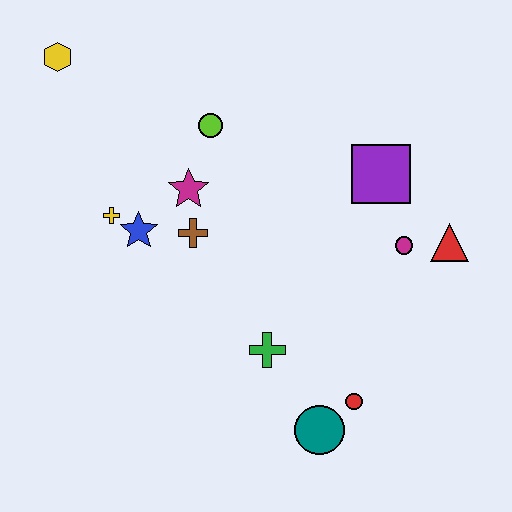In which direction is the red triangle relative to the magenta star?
The red triangle is to the right of the magenta star.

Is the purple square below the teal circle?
No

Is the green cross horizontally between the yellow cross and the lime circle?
No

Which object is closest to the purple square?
The magenta circle is closest to the purple square.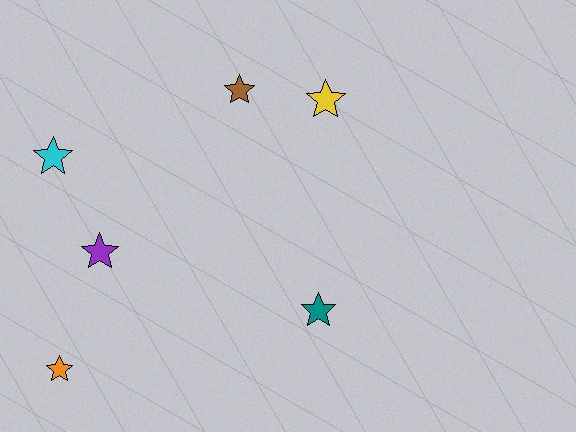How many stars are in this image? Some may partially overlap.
There are 6 stars.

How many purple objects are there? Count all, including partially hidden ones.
There is 1 purple object.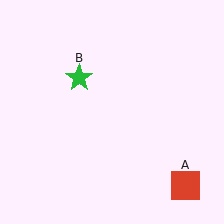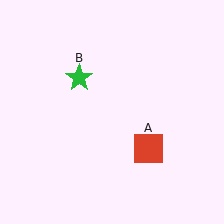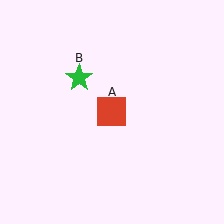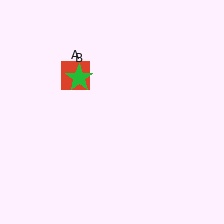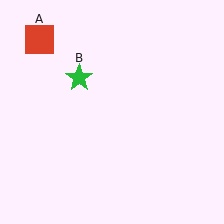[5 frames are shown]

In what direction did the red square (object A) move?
The red square (object A) moved up and to the left.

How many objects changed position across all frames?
1 object changed position: red square (object A).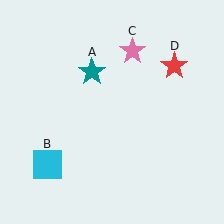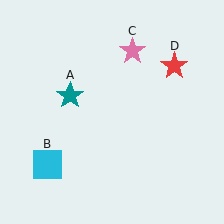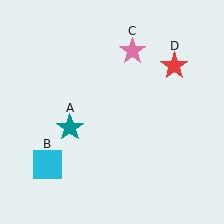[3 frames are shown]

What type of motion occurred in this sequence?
The teal star (object A) rotated counterclockwise around the center of the scene.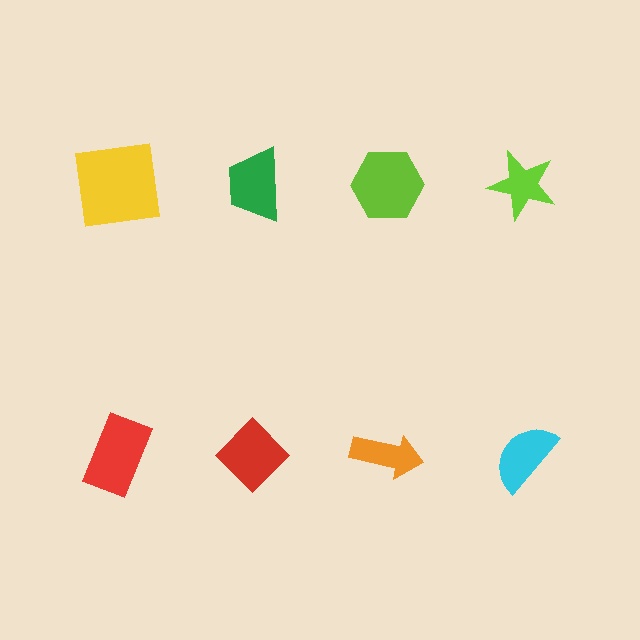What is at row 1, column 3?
A lime hexagon.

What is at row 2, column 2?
A red diamond.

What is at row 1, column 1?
A yellow square.